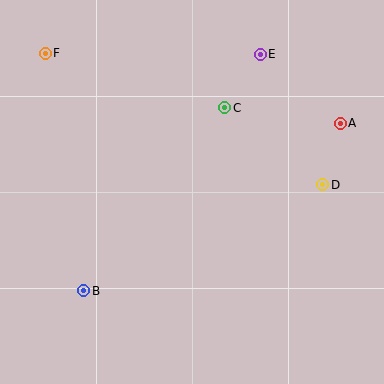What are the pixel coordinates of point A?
Point A is at (340, 123).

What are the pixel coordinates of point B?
Point B is at (84, 291).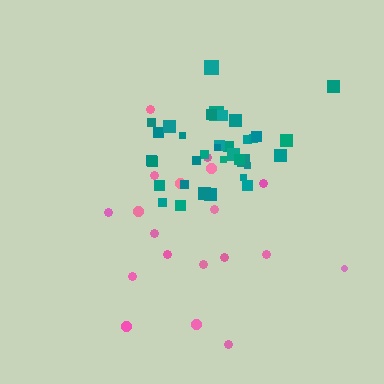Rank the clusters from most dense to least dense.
teal, pink.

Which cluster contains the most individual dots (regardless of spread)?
Teal (35).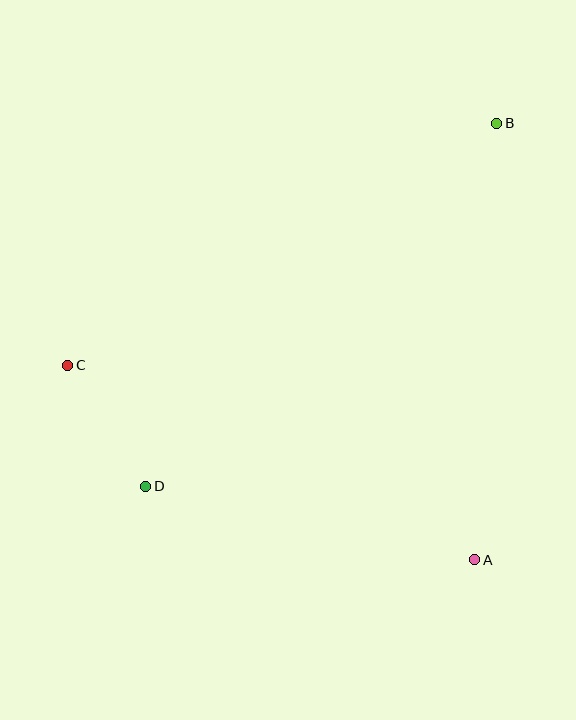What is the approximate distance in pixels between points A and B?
The distance between A and B is approximately 437 pixels.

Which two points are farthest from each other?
Points B and D are farthest from each other.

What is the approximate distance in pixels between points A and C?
The distance between A and C is approximately 451 pixels.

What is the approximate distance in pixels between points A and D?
The distance between A and D is approximately 337 pixels.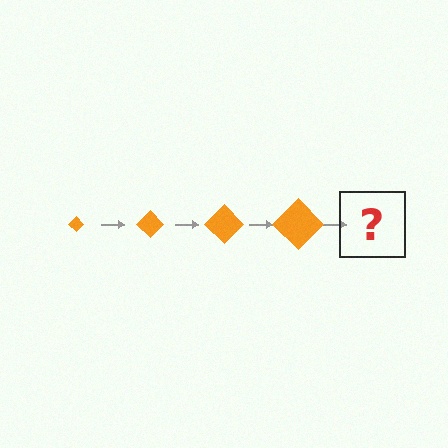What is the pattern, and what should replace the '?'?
The pattern is that the diamond gets progressively larger each step. The '?' should be an orange diamond, larger than the previous one.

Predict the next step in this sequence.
The next step is an orange diamond, larger than the previous one.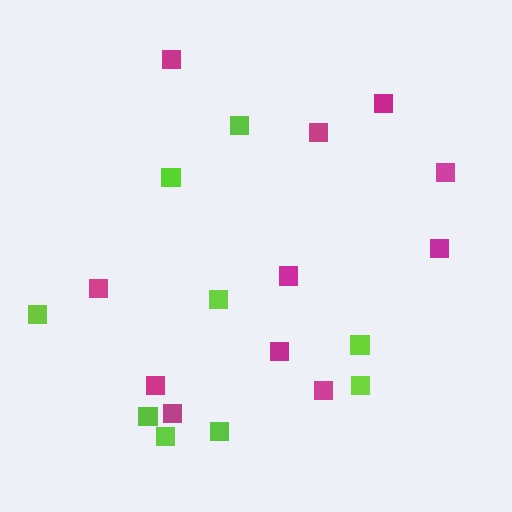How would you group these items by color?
There are 2 groups: one group of lime squares (9) and one group of magenta squares (11).